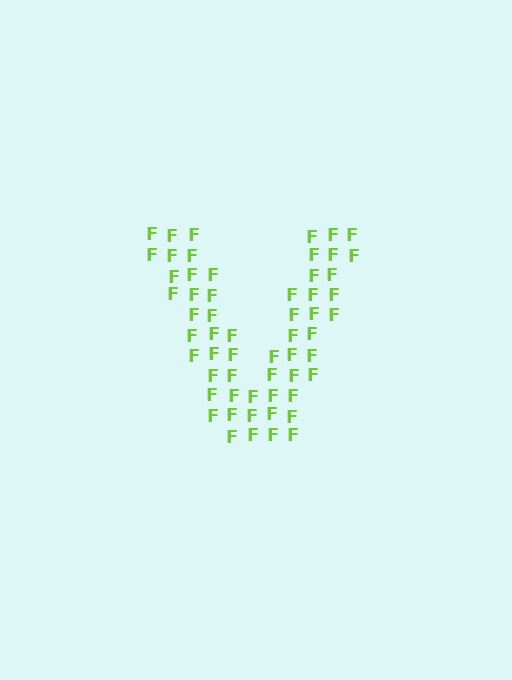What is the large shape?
The large shape is the letter V.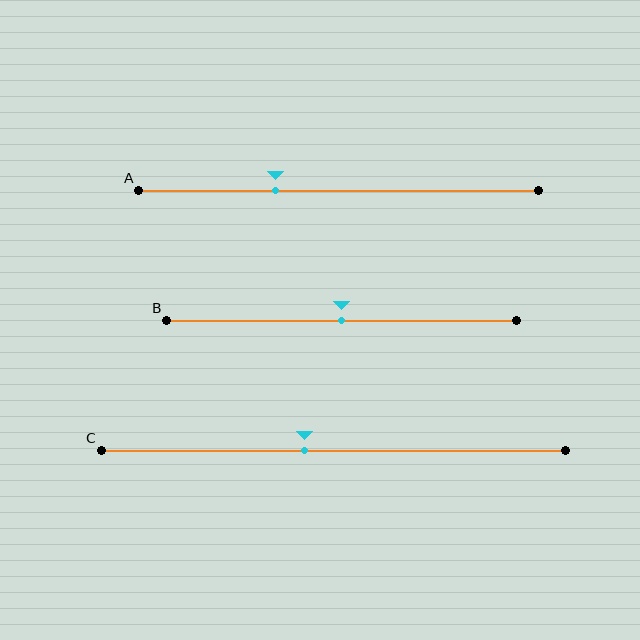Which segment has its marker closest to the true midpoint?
Segment B has its marker closest to the true midpoint.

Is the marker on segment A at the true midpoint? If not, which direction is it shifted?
No, the marker on segment A is shifted to the left by about 16% of the segment length.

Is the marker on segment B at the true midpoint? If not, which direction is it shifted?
Yes, the marker on segment B is at the true midpoint.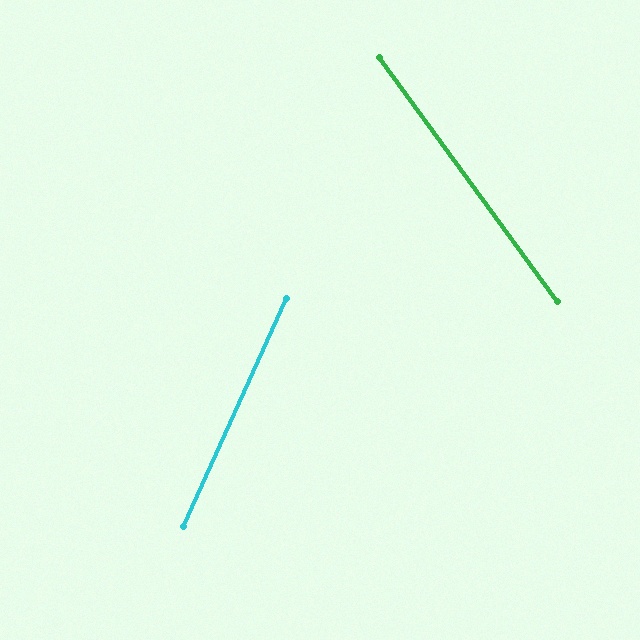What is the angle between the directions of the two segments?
Approximately 60 degrees.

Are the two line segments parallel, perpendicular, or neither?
Neither parallel nor perpendicular — they differ by about 60°.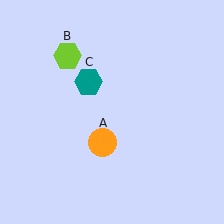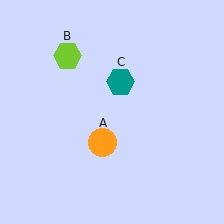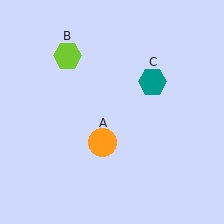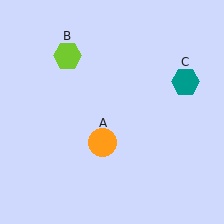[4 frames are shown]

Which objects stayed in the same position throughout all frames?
Orange circle (object A) and lime hexagon (object B) remained stationary.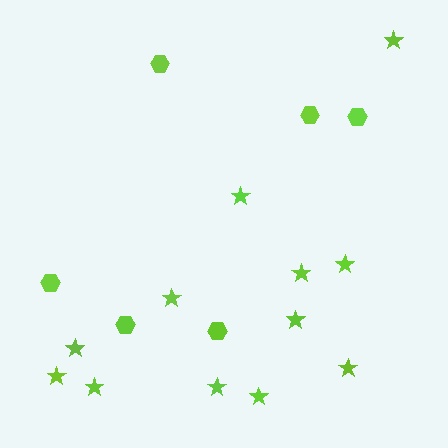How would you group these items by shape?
There are 2 groups: one group of hexagons (6) and one group of stars (12).